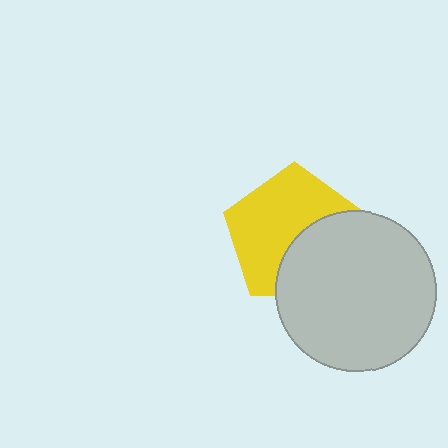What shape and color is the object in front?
The object in front is a light gray circle.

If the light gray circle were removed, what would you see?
You would see the complete yellow pentagon.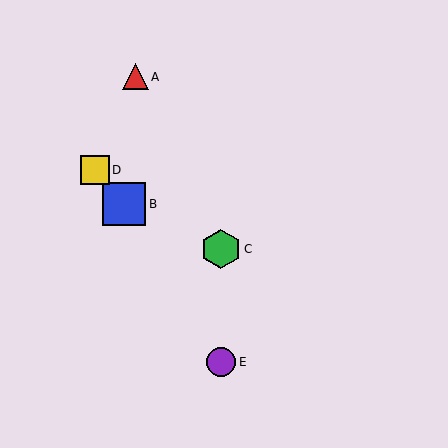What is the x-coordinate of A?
Object A is at x≈135.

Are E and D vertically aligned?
No, E is at x≈221 and D is at x≈95.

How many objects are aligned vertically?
2 objects (C, E) are aligned vertically.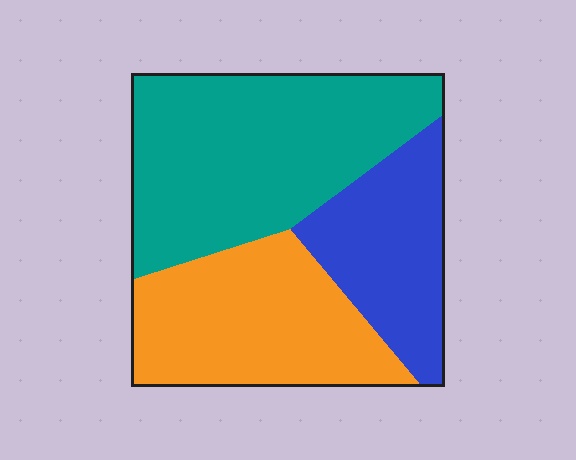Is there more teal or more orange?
Teal.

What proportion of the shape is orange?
Orange takes up about one third (1/3) of the shape.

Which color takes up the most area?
Teal, at roughly 45%.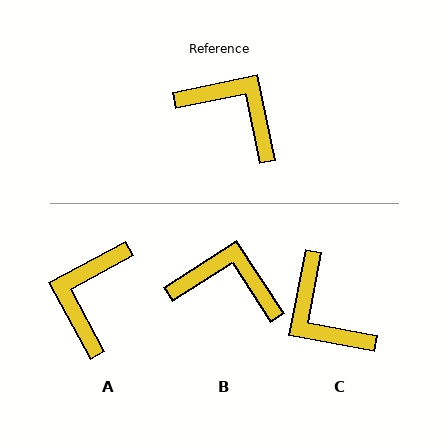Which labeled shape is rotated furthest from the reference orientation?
C, about 158 degrees away.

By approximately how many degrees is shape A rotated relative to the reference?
Approximately 107 degrees counter-clockwise.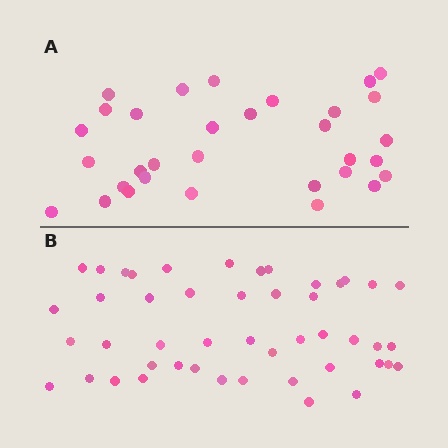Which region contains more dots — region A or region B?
Region B (the bottom region) has more dots.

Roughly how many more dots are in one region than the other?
Region B has approximately 15 more dots than region A.